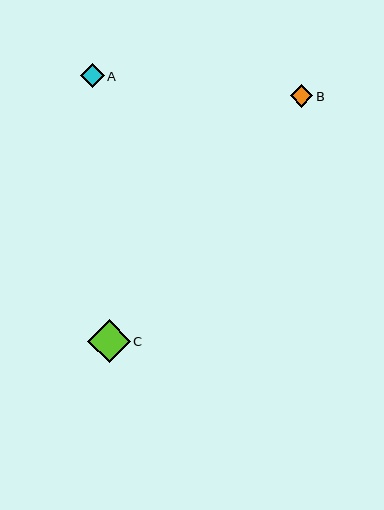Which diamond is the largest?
Diamond C is the largest with a size of approximately 42 pixels.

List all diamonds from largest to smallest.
From largest to smallest: C, A, B.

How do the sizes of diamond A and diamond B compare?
Diamond A and diamond B are approximately the same size.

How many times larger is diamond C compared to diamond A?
Diamond C is approximately 1.8 times the size of diamond A.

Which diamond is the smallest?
Diamond B is the smallest with a size of approximately 22 pixels.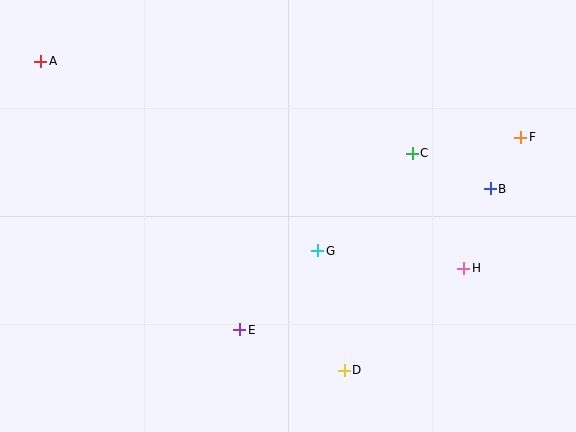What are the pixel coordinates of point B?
Point B is at (490, 189).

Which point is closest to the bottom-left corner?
Point E is closest to the bottom-left corner.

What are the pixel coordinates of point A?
Point A is at (41, 61).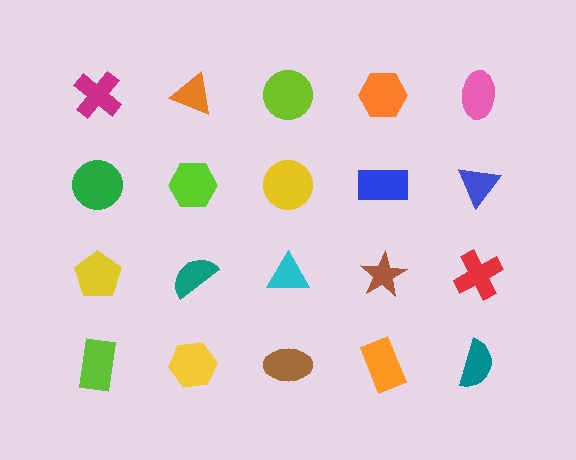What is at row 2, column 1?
A green circle.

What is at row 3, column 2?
A teal semicircle.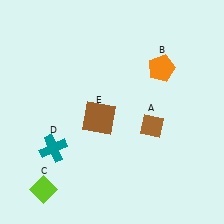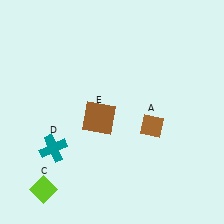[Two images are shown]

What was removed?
The orange pentagon (B) was removed in Image 2.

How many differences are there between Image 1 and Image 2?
There is 1 difference between the two images.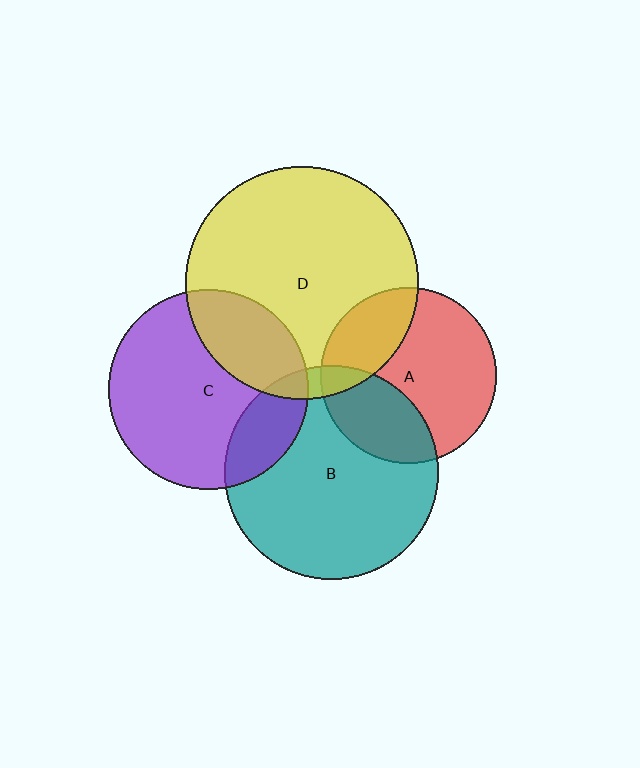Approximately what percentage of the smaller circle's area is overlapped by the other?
Approximately 30%.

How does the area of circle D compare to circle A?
Approximately 1.8 times.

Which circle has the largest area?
Circle D (yellow).